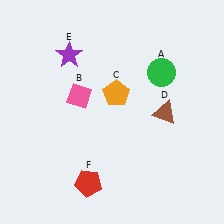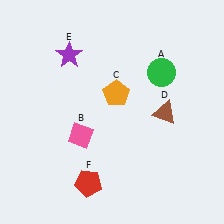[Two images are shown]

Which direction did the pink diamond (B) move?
The pink diamond (B) moved down.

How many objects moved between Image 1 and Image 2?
1 object moved between the two images.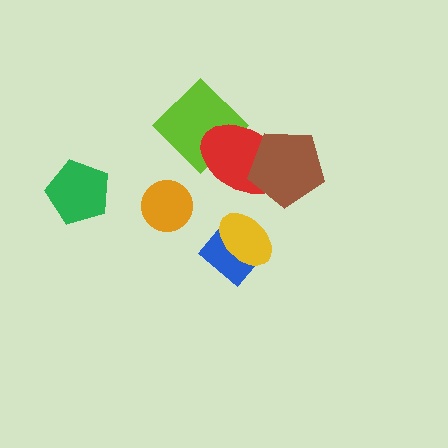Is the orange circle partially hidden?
No, no other shape covers it.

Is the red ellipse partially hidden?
Yes, it is partially covered by another shape.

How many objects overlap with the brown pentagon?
1 object overlaps with the brown pentagon.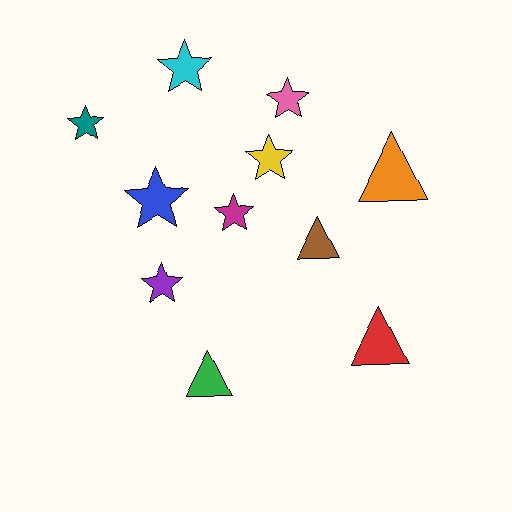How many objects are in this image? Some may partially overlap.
There are 11 objects.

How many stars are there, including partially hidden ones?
There are 7 stars.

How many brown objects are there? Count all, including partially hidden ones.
There is 1 brown object.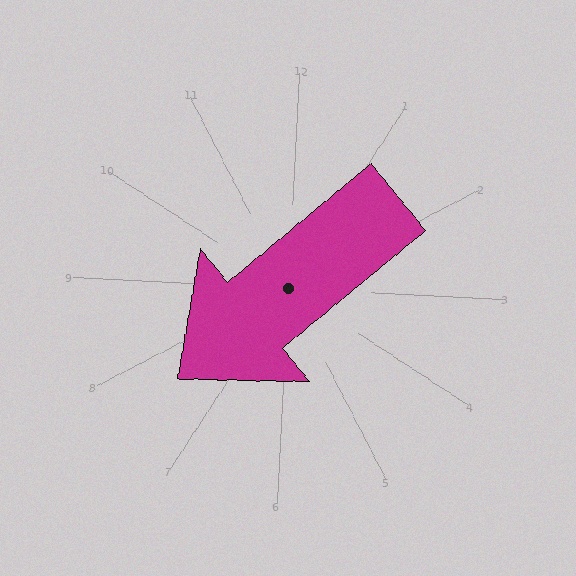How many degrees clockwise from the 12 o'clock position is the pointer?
Approximately 228 degrees.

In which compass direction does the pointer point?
Southwest.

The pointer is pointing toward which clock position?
Roughly 8 o'clock.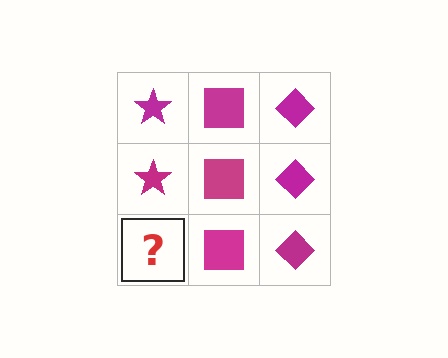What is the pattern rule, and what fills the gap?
The rule is that each column has a consistent shape. The gap should be filled with a magenta star.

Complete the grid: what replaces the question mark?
The question mark should be replaced with a magenta star.